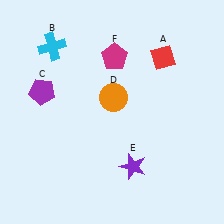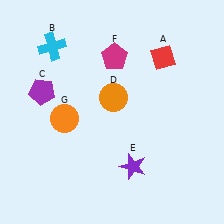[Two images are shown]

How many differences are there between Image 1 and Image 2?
There is 1 difference between the two images.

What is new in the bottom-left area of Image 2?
An orange circle (G) was added in the bottom-left area of Image 2.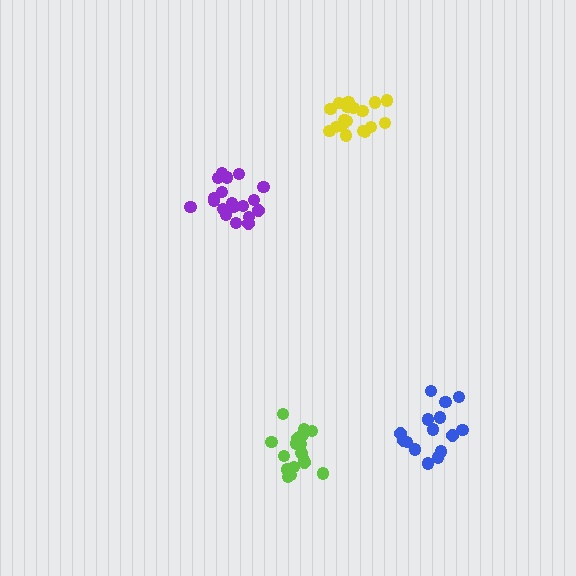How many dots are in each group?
Group 1: 19 dots, Group 2: 18 dots, Group 3: 15 dots, Group 4: 17 dots (69 total).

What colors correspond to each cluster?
The clusters are colored: purple, yellow, blue, lime.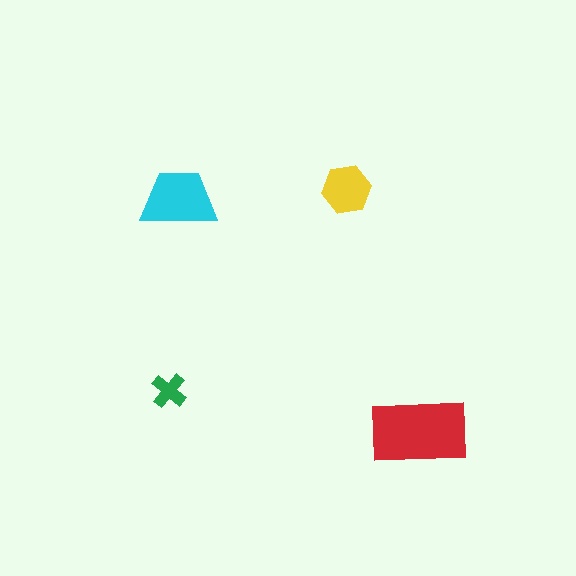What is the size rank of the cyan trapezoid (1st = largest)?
2nd.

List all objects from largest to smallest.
The red rectangle, the cyan trapezoid, the yellow hexagon, the green cross.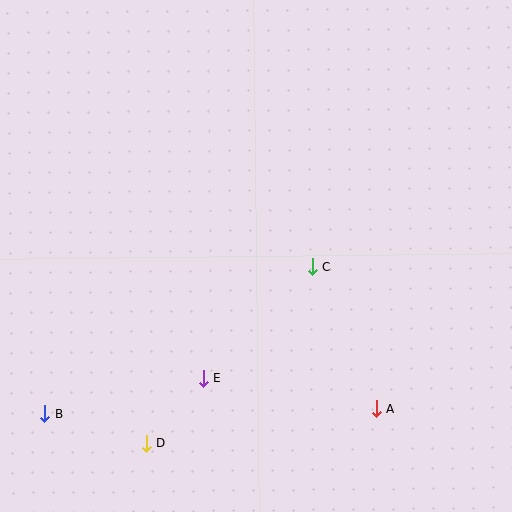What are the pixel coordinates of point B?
Point B is at (45, 414).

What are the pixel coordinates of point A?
Point A is at (376, 408).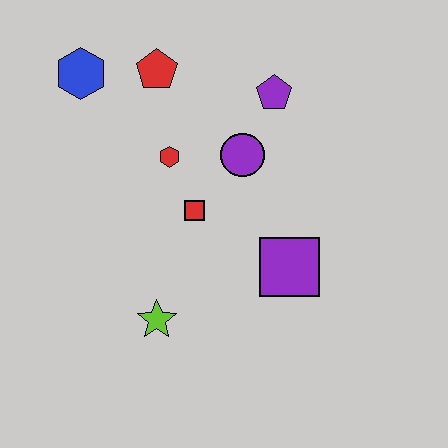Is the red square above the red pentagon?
No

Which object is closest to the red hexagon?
The red square is closest to the red hexagon.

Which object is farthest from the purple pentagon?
The lime star is farthest from the purple pentagon.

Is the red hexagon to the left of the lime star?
No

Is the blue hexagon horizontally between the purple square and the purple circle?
No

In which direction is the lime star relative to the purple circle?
The lime star is below the purple circle.